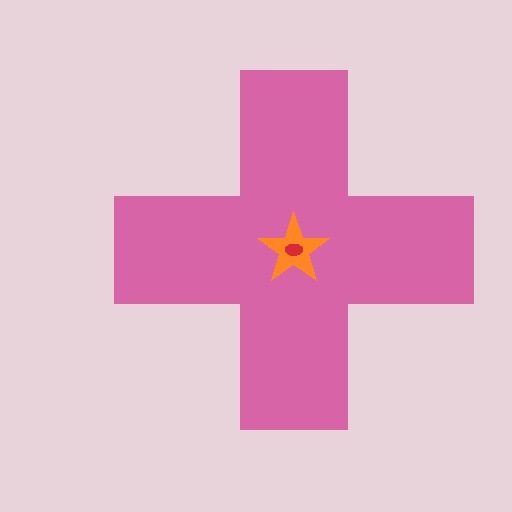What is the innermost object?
The red ellipse.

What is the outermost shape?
The pink cross.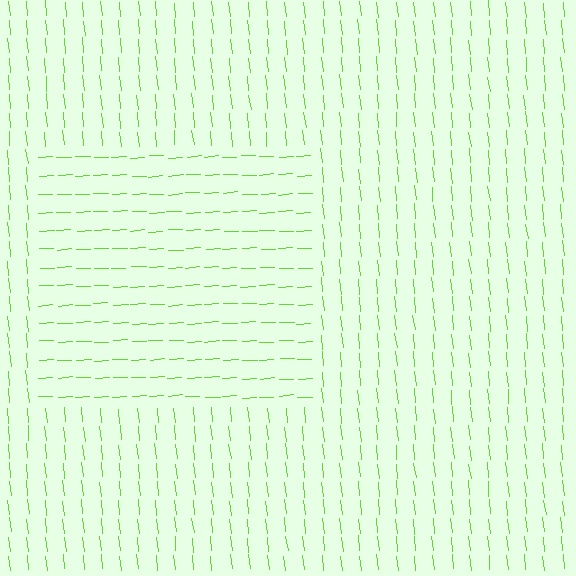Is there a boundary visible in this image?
Yes, there is a texture boundary formed by a change in line orientation.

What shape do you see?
I see a rectangle.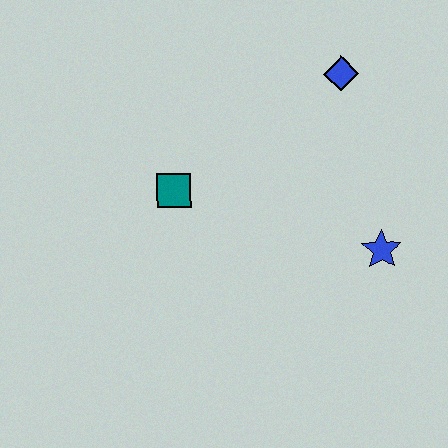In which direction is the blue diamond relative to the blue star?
The blue diamond is above the blue star.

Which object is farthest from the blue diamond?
The teal square is farthest from the blue diamond.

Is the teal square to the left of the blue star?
Yes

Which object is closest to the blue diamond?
The blue star is closest to the blue diamond.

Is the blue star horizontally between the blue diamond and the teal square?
No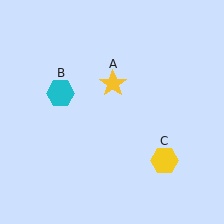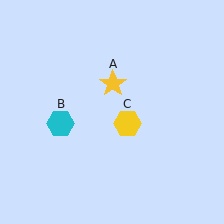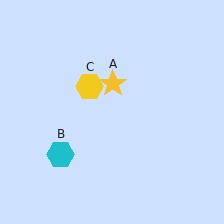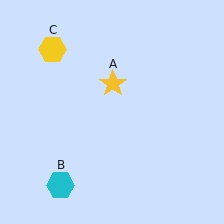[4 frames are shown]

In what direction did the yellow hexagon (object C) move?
The yellow hexagon (object C) moved up and to the left.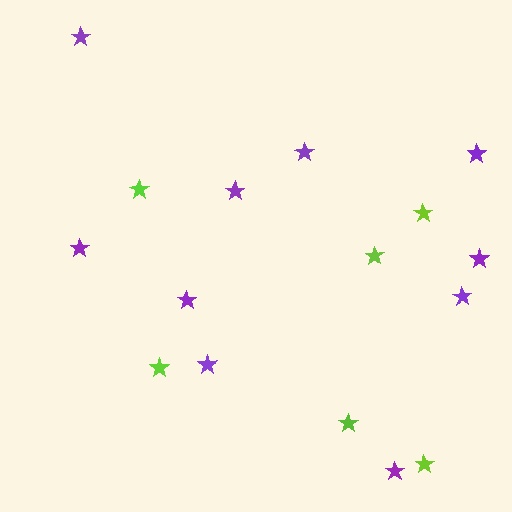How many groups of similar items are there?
There are 2 groups: one group of purple stars (10) and one group of lime stars (6).